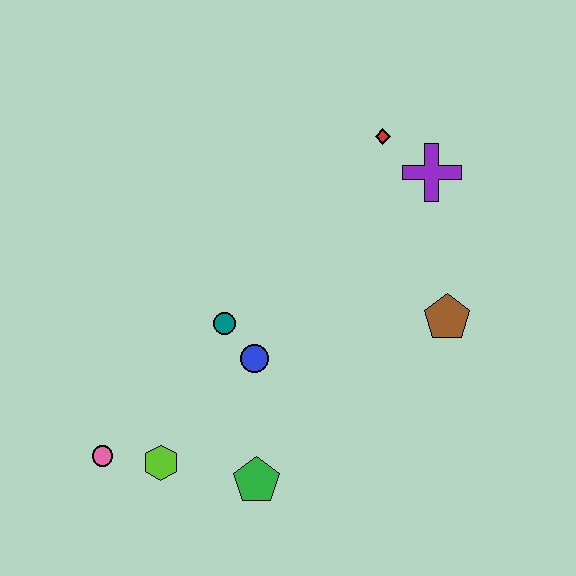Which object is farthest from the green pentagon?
The red diamond is farthest from the green pentagon.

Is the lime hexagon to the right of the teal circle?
No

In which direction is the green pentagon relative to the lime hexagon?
The green pentagon is to the right of the lime hexagon.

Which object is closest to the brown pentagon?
The purple cross is closest to the brown pentagon.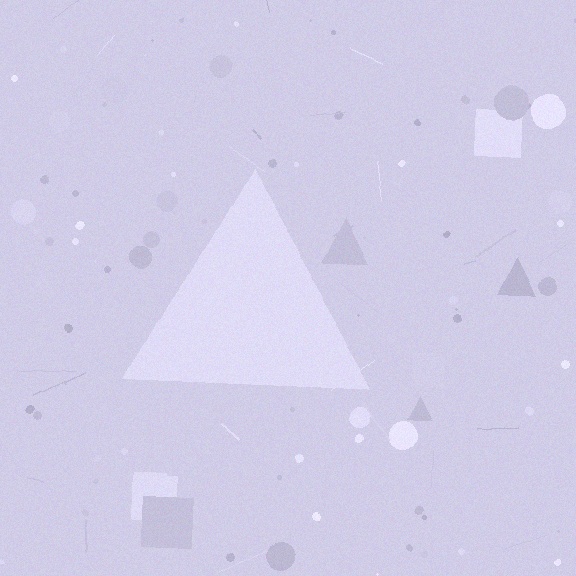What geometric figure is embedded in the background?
A triangle is embedded in the background.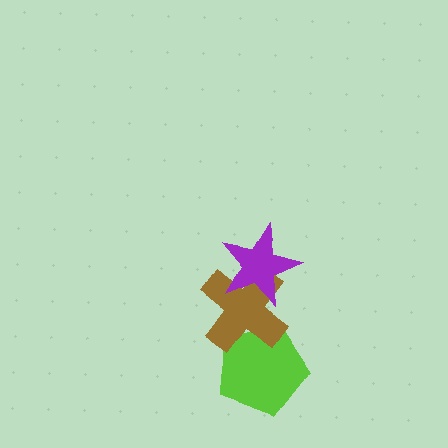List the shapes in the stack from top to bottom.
From top to bottom: the purple star, the brown cross, the lime pentagon.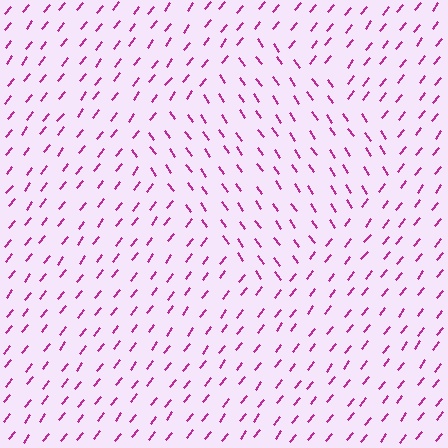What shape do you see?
I see a diamond.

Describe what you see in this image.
The image is filled with small magenta line segments. A diamond region in the image has lines oriented differently from the surrounding lines, creating a visible texture boundary.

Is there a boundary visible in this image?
Yes, there is a texture boundary formed by a change in line orientation.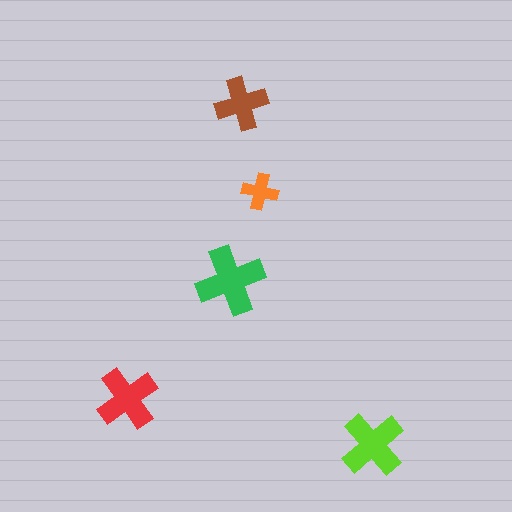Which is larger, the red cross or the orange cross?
The red one.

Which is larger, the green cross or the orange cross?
The green one.